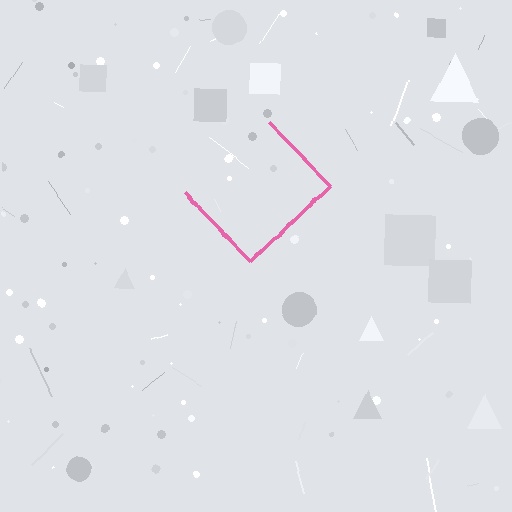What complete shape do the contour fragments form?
The contour fragments form a diamond.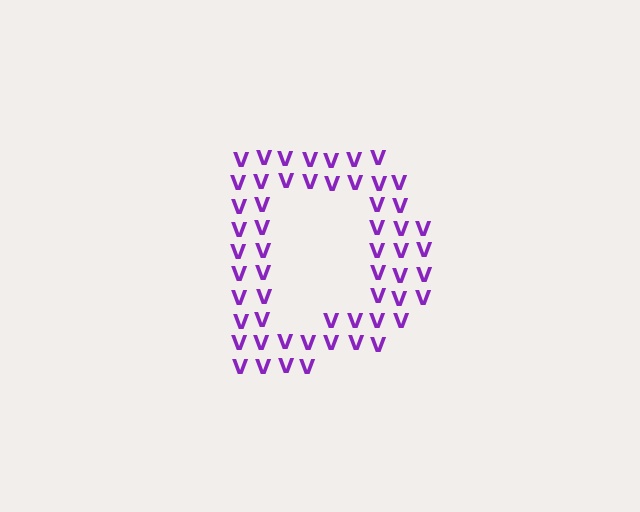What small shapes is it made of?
It is made of small letter V's.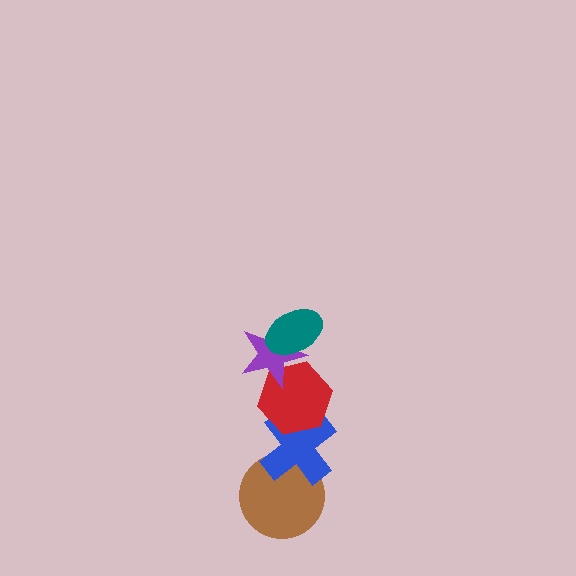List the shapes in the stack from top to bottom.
From top to bottom: the teal ellipse, the purple star, the red hexagon, the blue cross, the brown circle.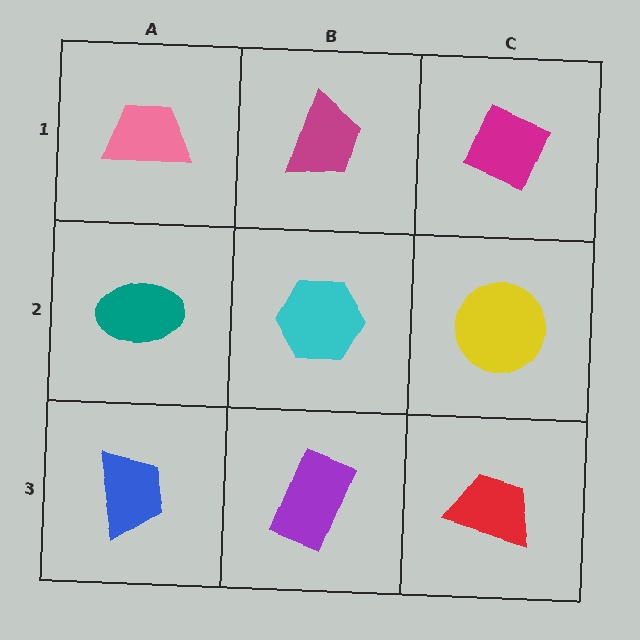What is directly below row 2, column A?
A blue trapezoid.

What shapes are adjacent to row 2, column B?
A magenta trapezoid (row 1, column B), a purple rectangle (row 3, column B), a teal ellipse (row 2, column A), a yellow circle (row 2, column C).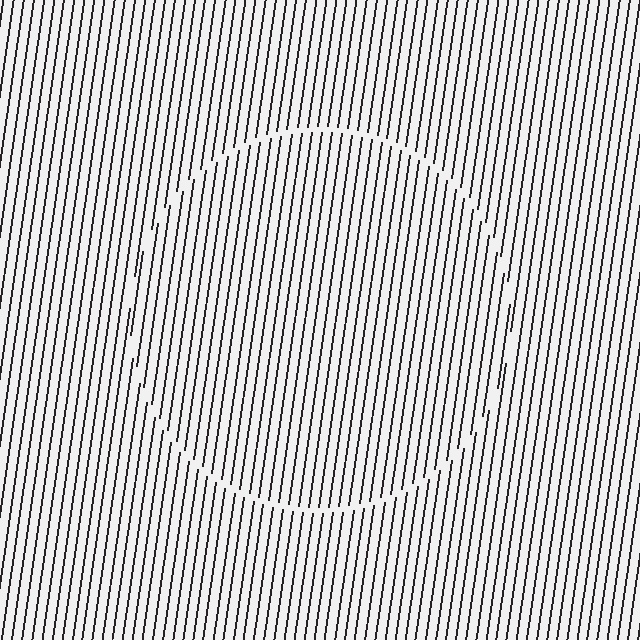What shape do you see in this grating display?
An illusory circle. The interior of the shape contains the same grating, shifted by half a period — the contour is defined by the phase discontinuity where line-ends from the inner and outer gratings abut.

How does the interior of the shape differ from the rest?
The interior of the shape contains the same grating, shifted by half a period — the contour is defined by the phase discontinuity where line-ends from the inner and outer gratings abut.